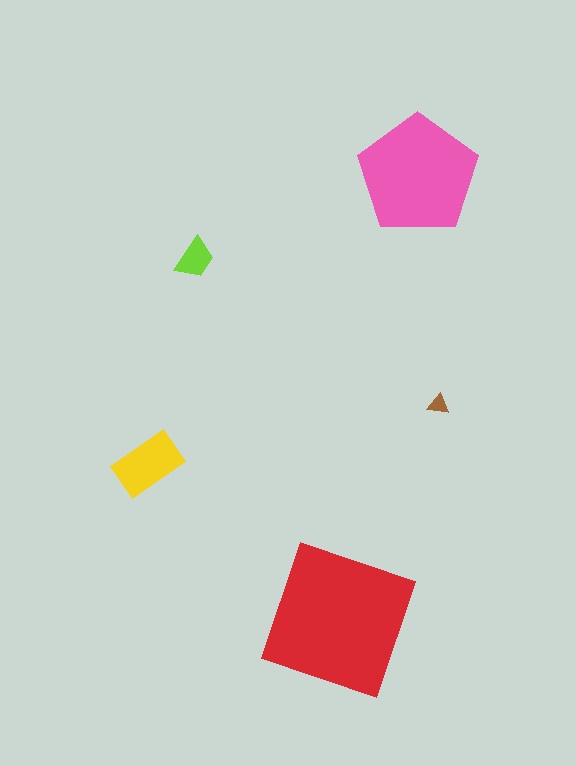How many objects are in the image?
There are 5 objects in the image.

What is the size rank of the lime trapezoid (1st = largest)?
4th.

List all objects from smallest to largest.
The brown triangle, the lime trapezoid, the yellow rectangle, the pink pentagon, the red square.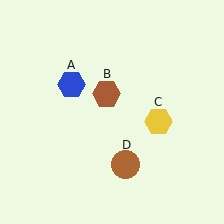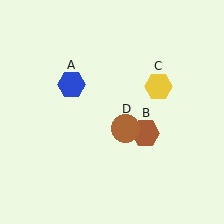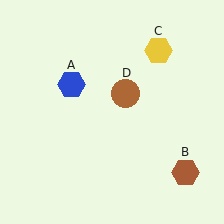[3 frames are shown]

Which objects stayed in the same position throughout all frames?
Blue hexagon (object A) remained stationary.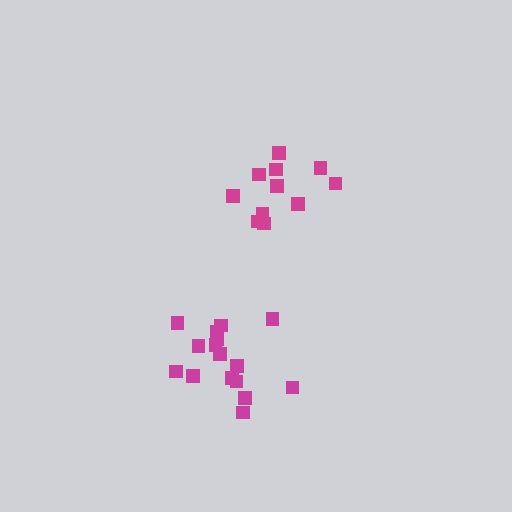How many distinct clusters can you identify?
There are 2 distinct clusters.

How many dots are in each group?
Group 1: 16 dots, Group 2: 11 dots (27 total).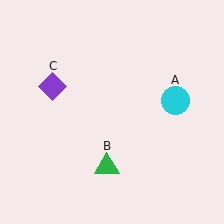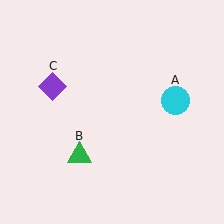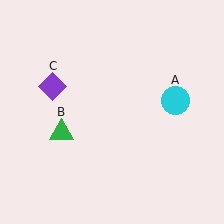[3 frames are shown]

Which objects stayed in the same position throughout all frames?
Cyan circle (object A) and purple diamond (object C) remained stationary.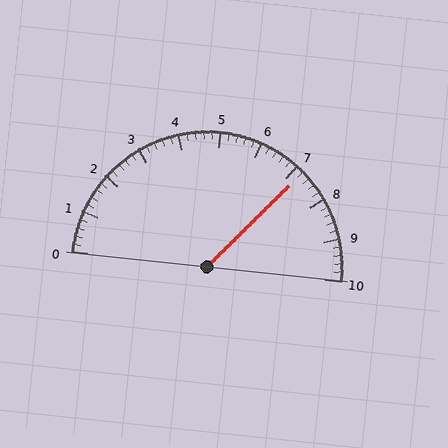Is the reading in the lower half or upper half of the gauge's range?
The reading is in the upper half of the range (0 to 10).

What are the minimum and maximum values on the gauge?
The gauge ranges from 0 to 10.